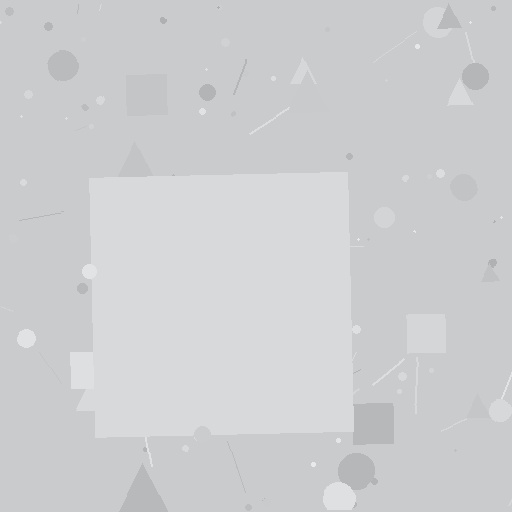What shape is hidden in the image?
A square is hidden in the image.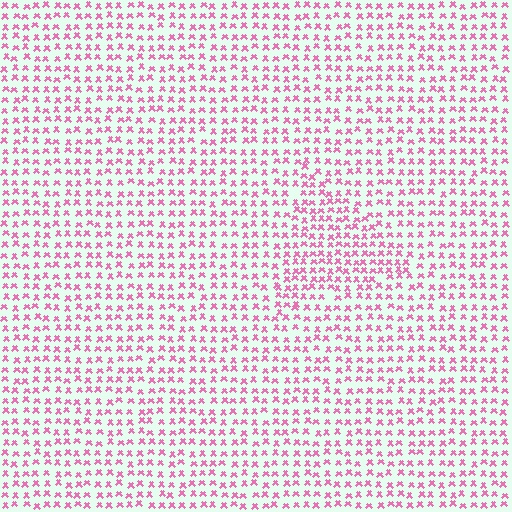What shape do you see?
I see a triangle.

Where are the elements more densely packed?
The elements are more densely packed inside the triangle boundary.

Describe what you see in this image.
The image contains small pink elements arranged at two different densities. A triangle-shaped region is visible where the elements are more densely packed than the surrounding area.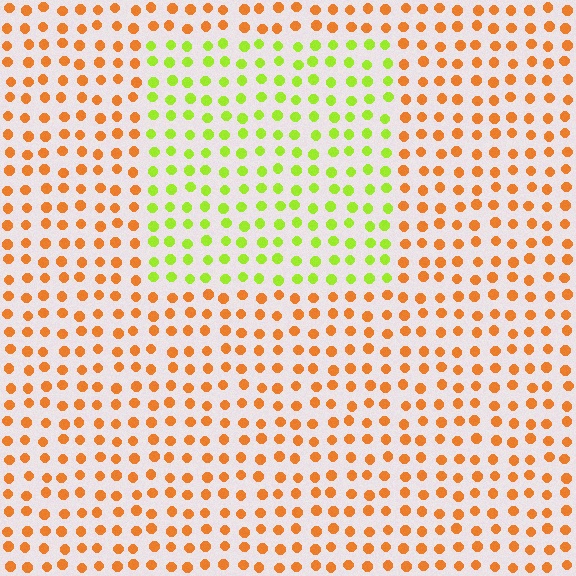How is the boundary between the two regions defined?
The boundary is defined purely by a slight shift in hue (about 60 degrees). Spacing, size, and orientation are identical on both sides.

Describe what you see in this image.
The image is filled with small orange elements in a uniform arrangement. A rectangle-shaped region is visible where the elements are tinted to a slightly different hue, forming a subtle color boundary.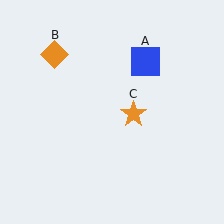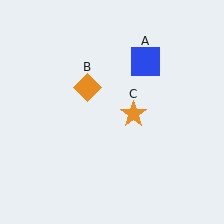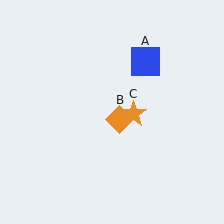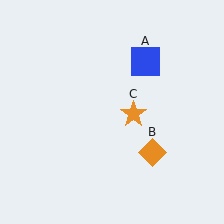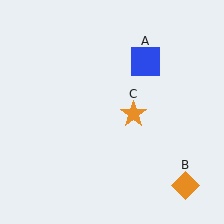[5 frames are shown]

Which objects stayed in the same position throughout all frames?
Blue square (object A) and orange star (object C) remained stationary.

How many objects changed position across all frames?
1 object changed position: orange diamond (object B).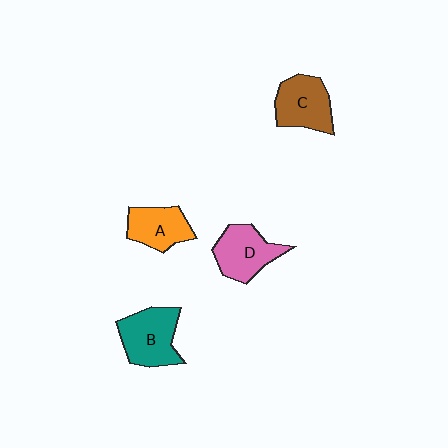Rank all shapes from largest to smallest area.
From largest to smallest: B (teal), D (pink), C (brown), A (orange).